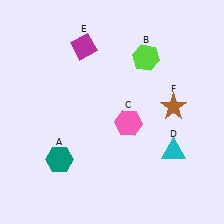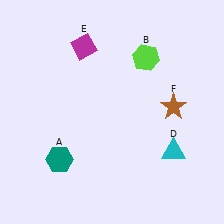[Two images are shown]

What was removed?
The pink hexagon (C) was removed in Image 2.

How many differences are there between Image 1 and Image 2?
There is 1 difference between the two images.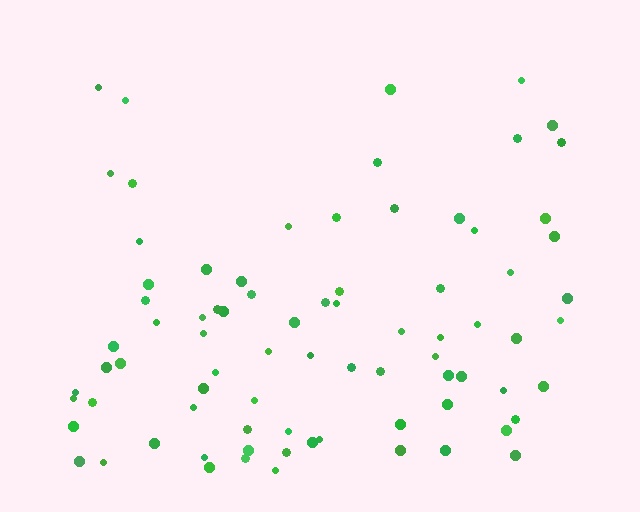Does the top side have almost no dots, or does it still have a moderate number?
Still a moderate number, just noticeably fewer than the bottom.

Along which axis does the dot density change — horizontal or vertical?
Vertical.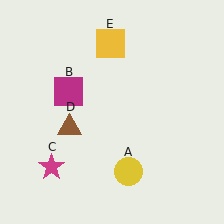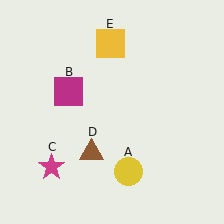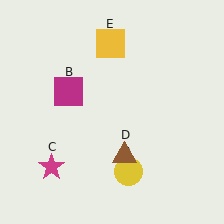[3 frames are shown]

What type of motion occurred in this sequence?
The brown triangle (object D) rotated counterclockwise around the center of the scene.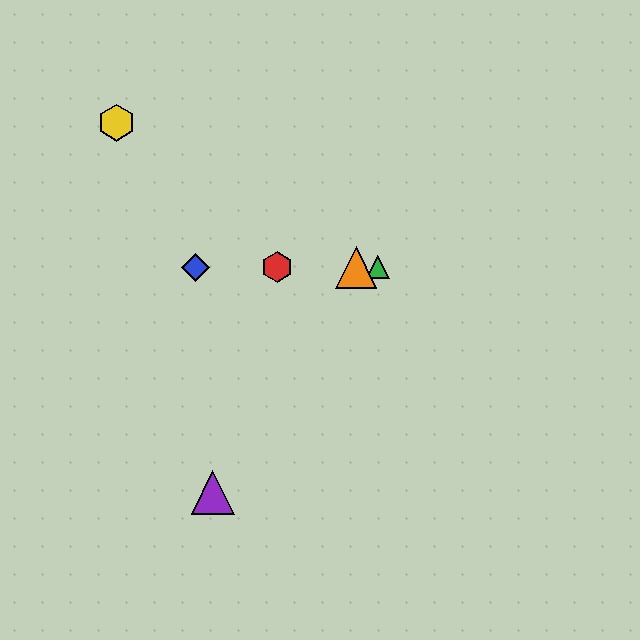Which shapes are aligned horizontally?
The red hexagon, the blue diamond, the green triangle, the orange triangle are aligned horizontally.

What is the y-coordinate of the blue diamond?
The blue diamond is at y≈267.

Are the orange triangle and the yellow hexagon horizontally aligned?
No, the orange triangle is at y≈267 and the yellow hexagon is at y≈123.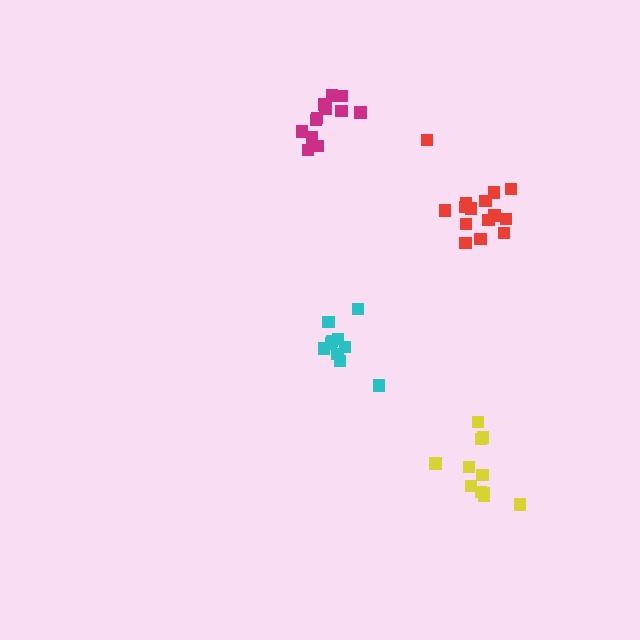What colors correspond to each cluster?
The clusters are colored: yellow, magenta, red, cyan.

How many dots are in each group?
Group 1: 11 dots, Group 2: 12 dots, Group 3: 15 dots, Group 4: 10 dots (48 total).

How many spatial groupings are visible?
There are 4 spatial groupings.